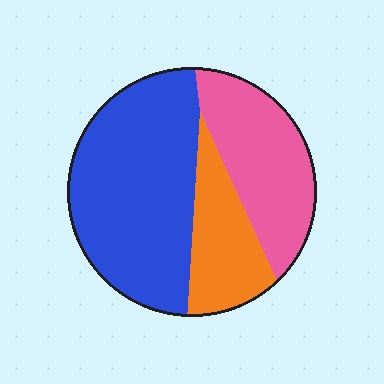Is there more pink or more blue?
Blue.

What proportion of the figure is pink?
Pink covers 29% of the figure.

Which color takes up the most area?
Blue, at roughly 50%.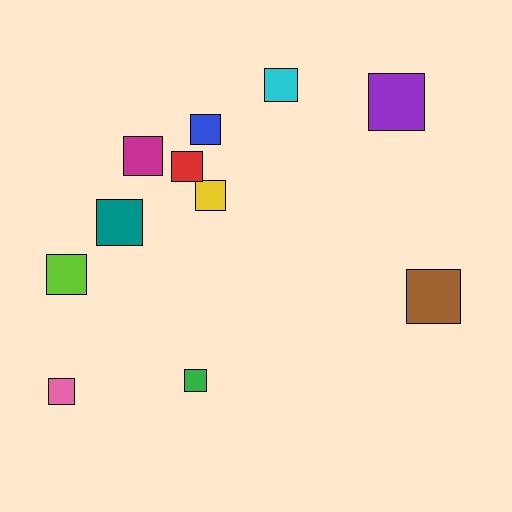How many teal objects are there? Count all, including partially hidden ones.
There is 1 teal object.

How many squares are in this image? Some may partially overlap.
There are 11 squares.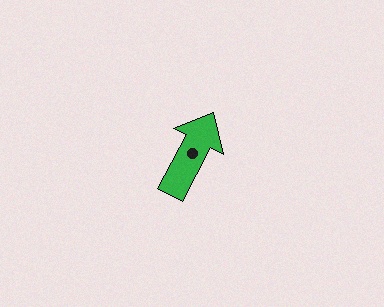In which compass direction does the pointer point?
Northeast.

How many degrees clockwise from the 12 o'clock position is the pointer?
Approximately 28 degrees.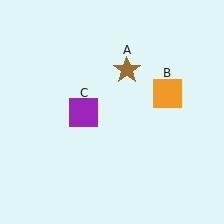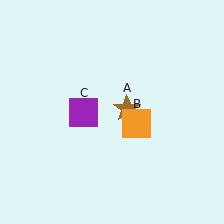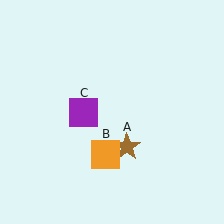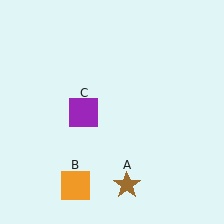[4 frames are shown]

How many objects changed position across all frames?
2 objects changed position: brown star (object A), orange square (object B).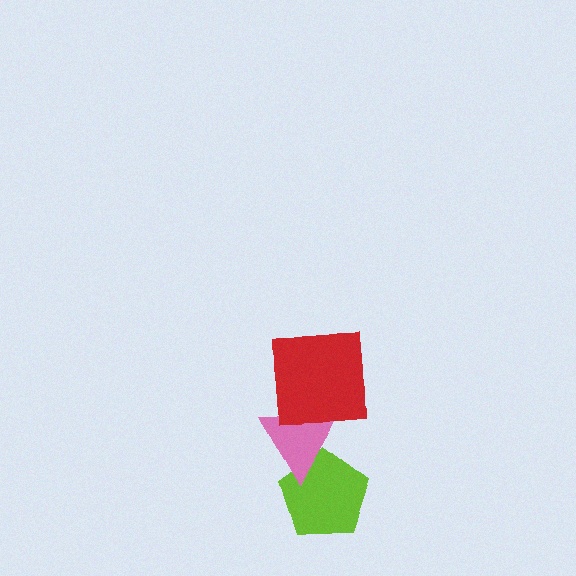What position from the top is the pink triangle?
The pink triangle is 2nd from the top.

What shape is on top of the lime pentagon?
The pink triangle is on top of the lime pentagon.